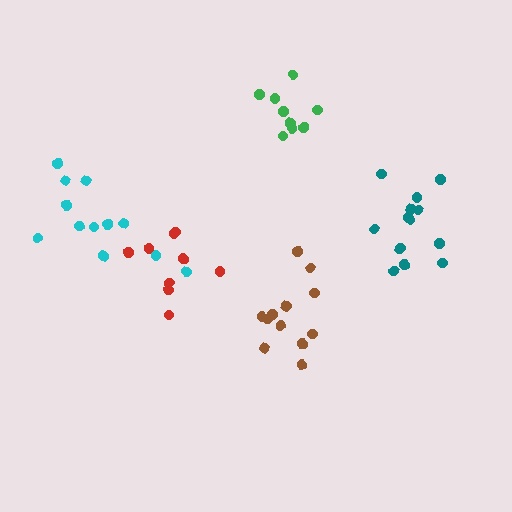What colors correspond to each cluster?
The clusters are colored: red, cyan, brown, teal, green.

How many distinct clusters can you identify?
There are 5 distinct clusters.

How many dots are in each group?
Group 1: 9 dots, Group 2: 12 dots, Group 3: 12 dots, Group 4: 13 dots, Group 5: 9 dots (55 total).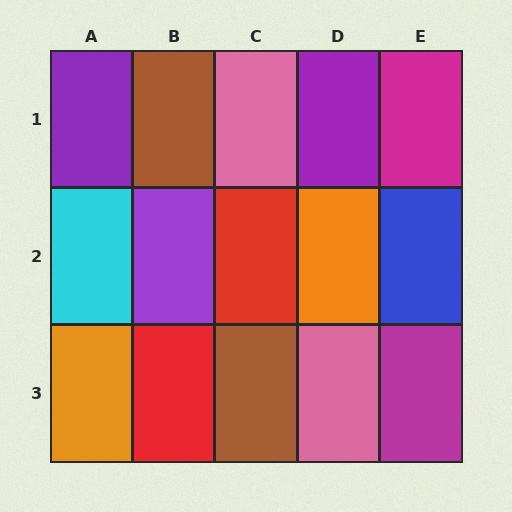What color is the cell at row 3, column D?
Pink.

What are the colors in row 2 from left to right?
Cyan, purple, red, orange, blue.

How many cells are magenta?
2 cells are magenta.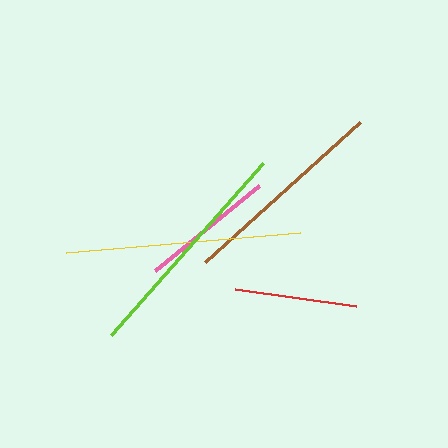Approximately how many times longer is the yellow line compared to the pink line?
The yellow line is approximately 1.7 times the length of the pink line.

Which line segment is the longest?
The yellow line is the longest at approximately 235 pixels.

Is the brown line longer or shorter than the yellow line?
The yellow line is longer than the brown line.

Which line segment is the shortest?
The red line is the shortest at approximately 123 pixels.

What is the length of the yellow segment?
The yellow segment is approximately 235 pixels long.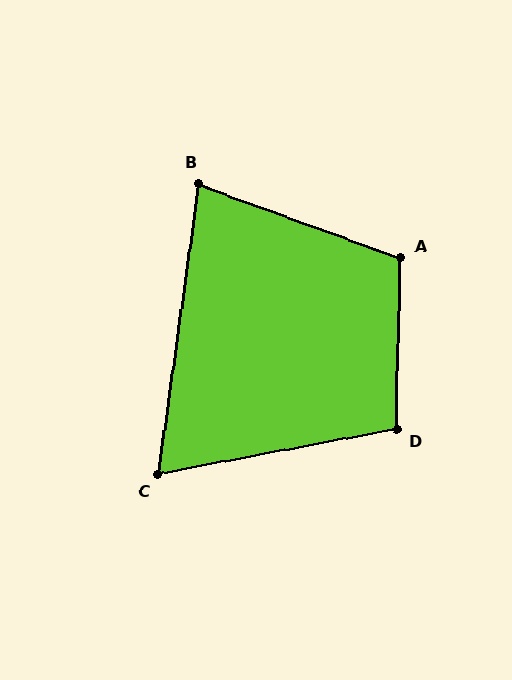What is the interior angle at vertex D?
Approximately 102 degrees (obtuse).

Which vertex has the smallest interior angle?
C, at approximately 71 degrees.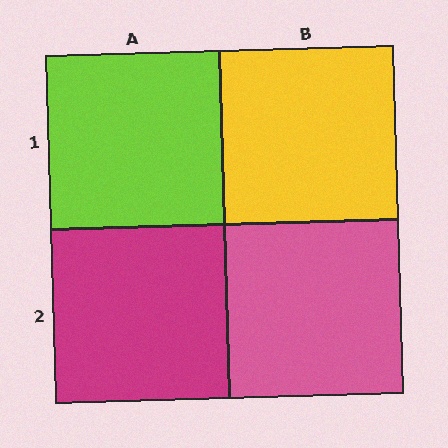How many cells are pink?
1 cell is pink.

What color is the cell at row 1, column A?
Lime.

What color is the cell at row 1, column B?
Yellow.